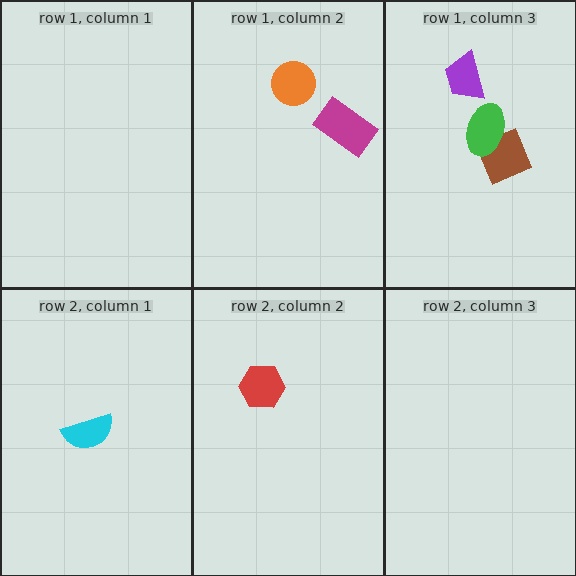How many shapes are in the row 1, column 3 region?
3.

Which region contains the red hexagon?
The row 2, column 2 region.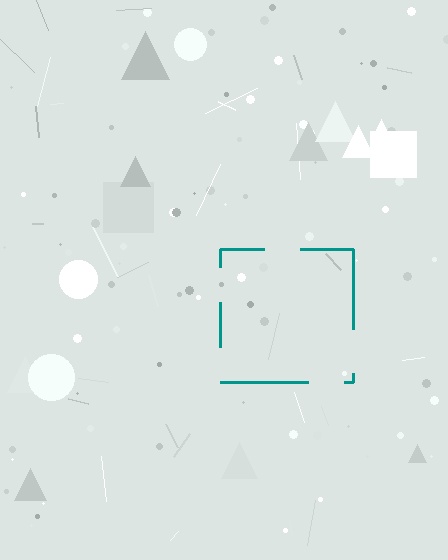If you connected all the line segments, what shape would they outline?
They would outline a square.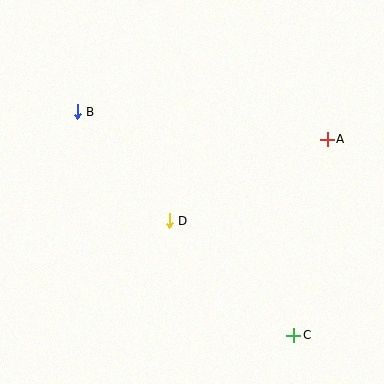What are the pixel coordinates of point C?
Point C is at (294, 335).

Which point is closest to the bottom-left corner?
Point D is closest to the bottom-left corner.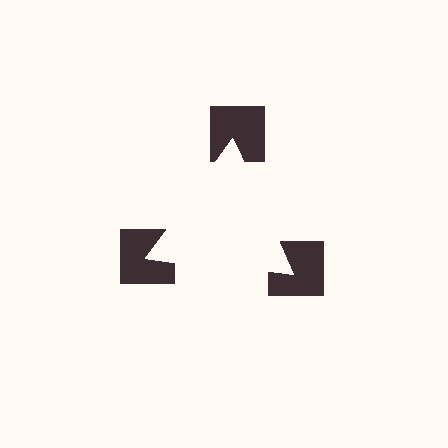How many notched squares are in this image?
There are 3 — one at each vertex of the illusory triangle.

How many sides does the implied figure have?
3 sides.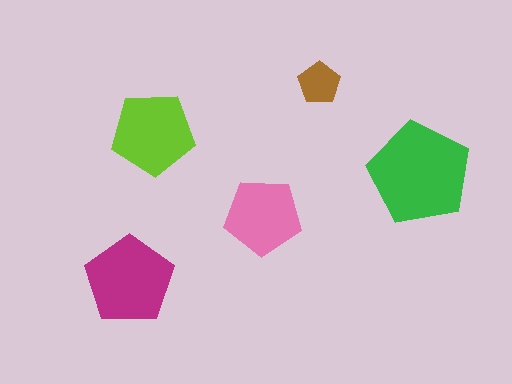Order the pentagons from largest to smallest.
the green one, the magenta one, the lime one, the pink one, the brown one.